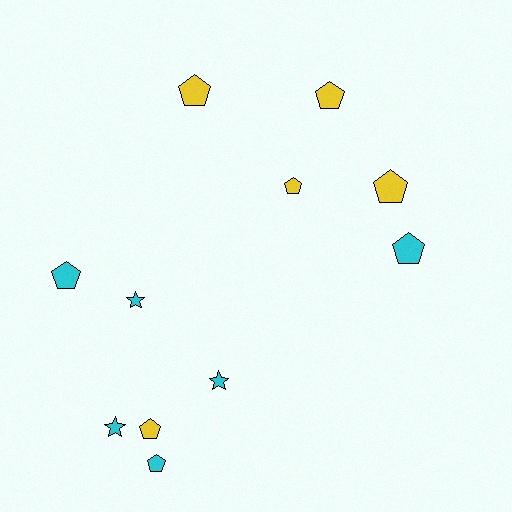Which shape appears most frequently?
Pentagon, with 8 objects.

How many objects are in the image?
There are 11 objects.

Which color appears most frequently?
Cyan, with 6 objects.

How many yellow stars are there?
There are no yellow stars.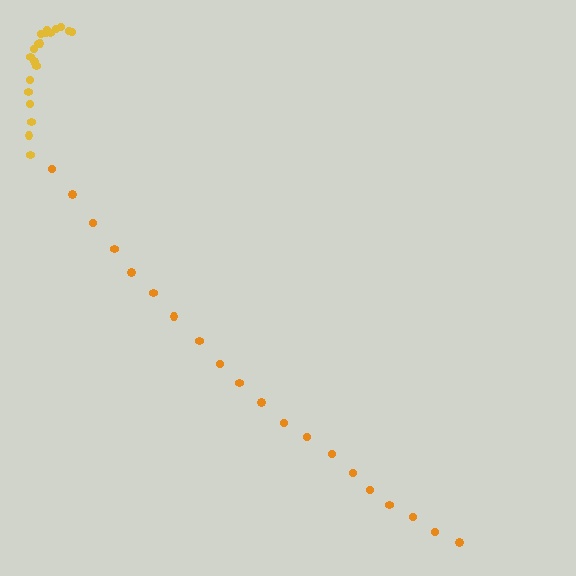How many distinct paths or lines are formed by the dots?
There are 2 distinct paths.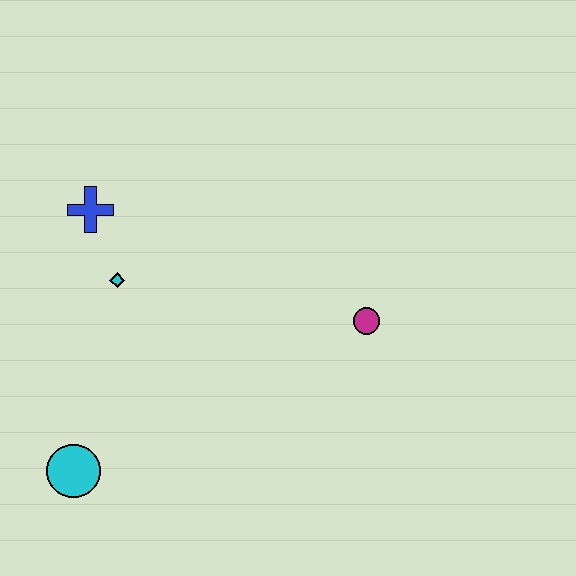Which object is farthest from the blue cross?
The magenta circle is farthest from the blue cross.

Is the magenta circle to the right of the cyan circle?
Yes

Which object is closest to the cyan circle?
The cyan diamond is closest to the cyan circle.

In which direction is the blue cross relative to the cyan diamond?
The blue cross is above the cyan diamond.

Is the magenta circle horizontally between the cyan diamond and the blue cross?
No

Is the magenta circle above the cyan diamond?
No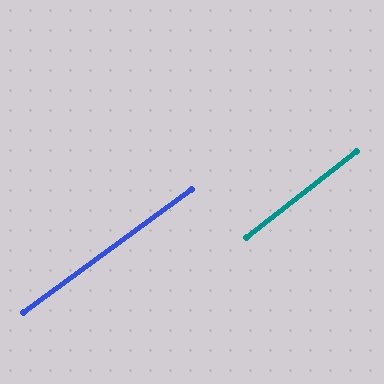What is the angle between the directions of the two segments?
Approximately 2 degrees.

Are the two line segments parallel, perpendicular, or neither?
Parallel — their directions differ by only 1.7°.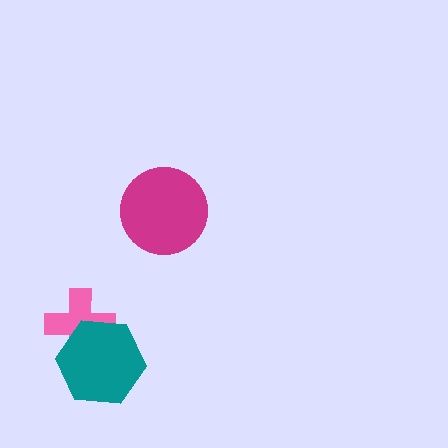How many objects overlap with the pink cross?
1 object overlaps with the pink cross.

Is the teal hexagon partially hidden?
No, no other shape covers it.